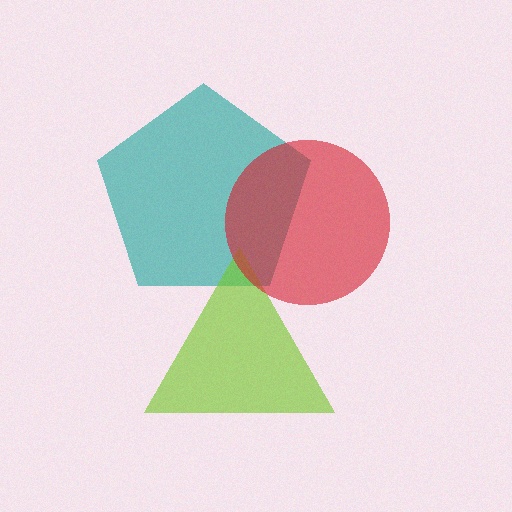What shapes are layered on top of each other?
The layered shapes are: a teal pentagon, a lime triangle, a red circle.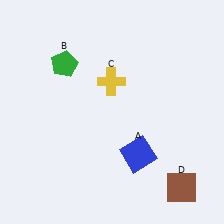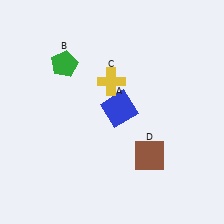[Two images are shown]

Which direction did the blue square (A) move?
The blue square (A) moved up.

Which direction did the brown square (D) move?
The brown square (D) moved up.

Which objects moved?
The objects that moved are: the blue square (A), the brown square (D).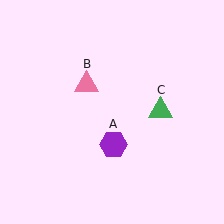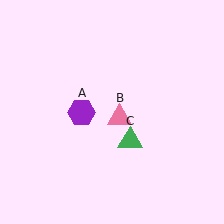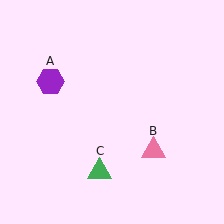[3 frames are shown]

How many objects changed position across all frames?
3 objects changed position: purple hexagon (object A), pink triangle (object B), green triangle (object C).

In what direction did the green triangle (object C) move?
The green triangle (object C) moved down and to the left.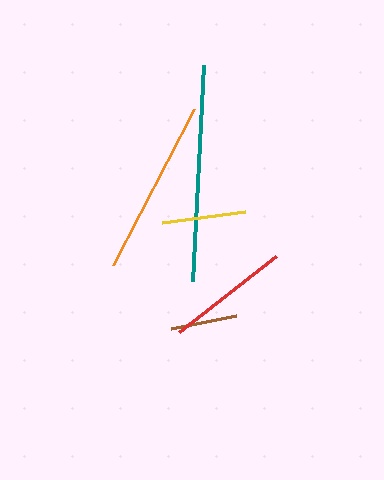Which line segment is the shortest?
The brown line is the shortest at approximately 67 pixels.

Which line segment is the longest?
The teal line is the longest at approximately 217 pixels.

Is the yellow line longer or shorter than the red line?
The red line is longer than the yellow line.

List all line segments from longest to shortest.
From longest to shortest: teal, orange, red, yellow, brown.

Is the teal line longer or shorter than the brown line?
The teal line is longer than the brown line.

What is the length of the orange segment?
The orange segment is approximately 176 pixels long.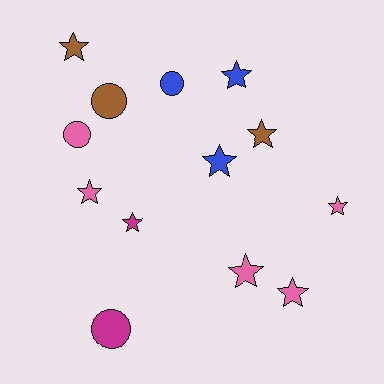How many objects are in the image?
There are 13 objects.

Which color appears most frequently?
Pink, with 5 objects.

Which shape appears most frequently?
Star, with 9 objects.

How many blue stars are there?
There are 2 blue stars.